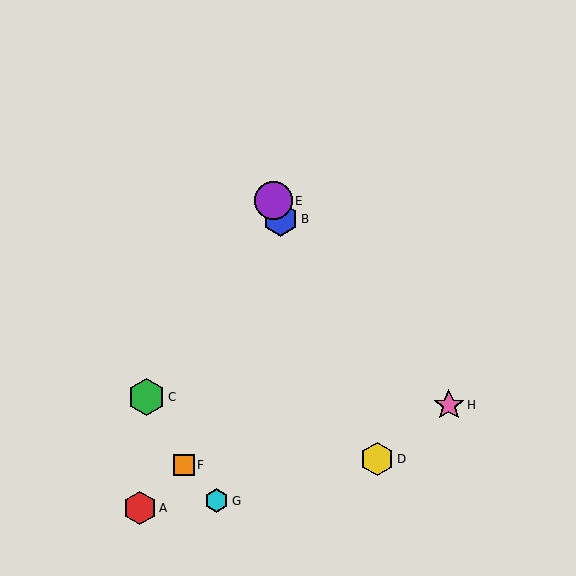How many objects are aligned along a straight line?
3 objects (B, D, E) are aligned along a straight line.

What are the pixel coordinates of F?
Object F is at (184, 465).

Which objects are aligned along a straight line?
Objects B, D, E are aligned along a straight line.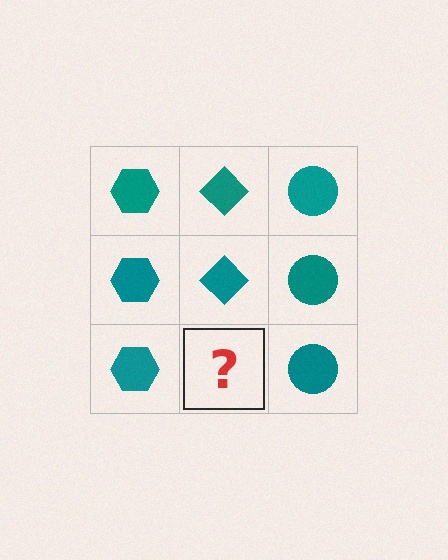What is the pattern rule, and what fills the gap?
The rule is that each column has a consistent shape. The gap should be filled with a teal diamond.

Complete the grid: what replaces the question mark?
The question mark should be replaced with a teal diamond.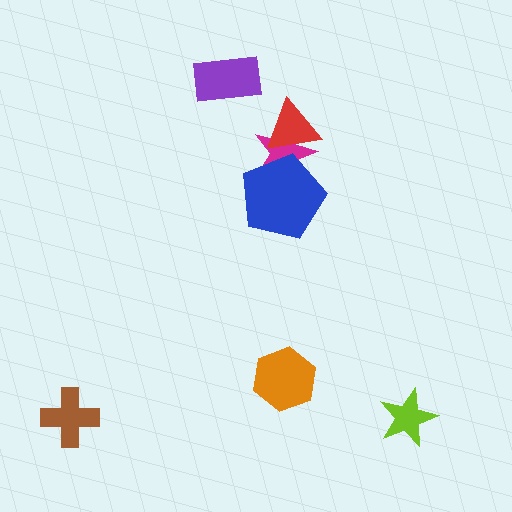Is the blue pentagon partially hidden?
No, no other shape covers it.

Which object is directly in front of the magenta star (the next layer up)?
The red triangle is directly in front of the magenta star.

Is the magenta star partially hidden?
Yes, it is partially covered by another shape.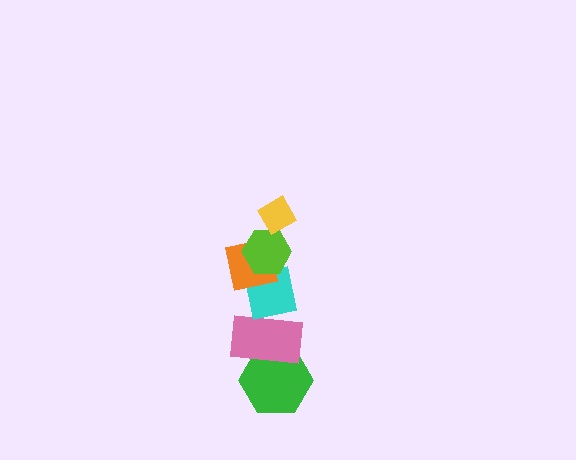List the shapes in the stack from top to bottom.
From top to bottom: the yellow diamond, the lime hexagon, the orange square, the cyan square, the pink rectangle, the green hexagon.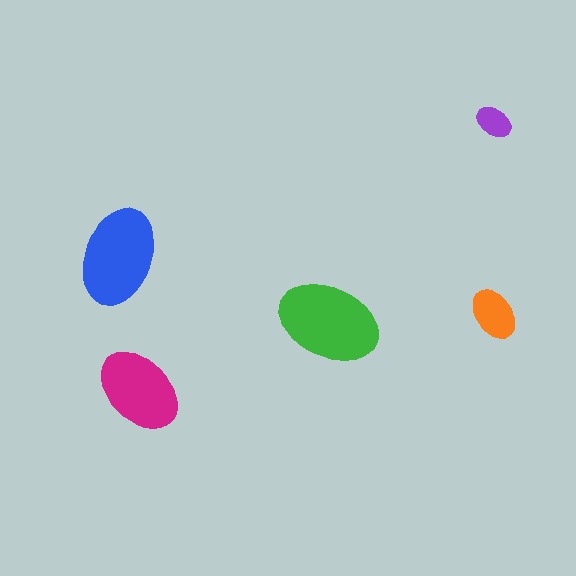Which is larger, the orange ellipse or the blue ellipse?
The blue one.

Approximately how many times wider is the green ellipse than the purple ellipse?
About 3 times wider.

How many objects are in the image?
There are 5 objects in the image.